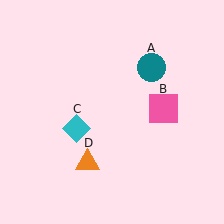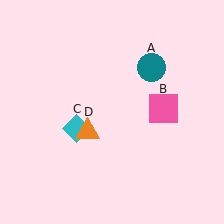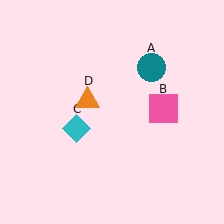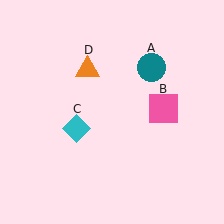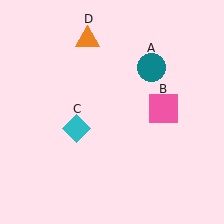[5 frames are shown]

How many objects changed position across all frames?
1 object changed position: orange triangle (object D).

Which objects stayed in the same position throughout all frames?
Teal circle (object A) and pink square (object B) and cyan diamond (object C) remained stationary.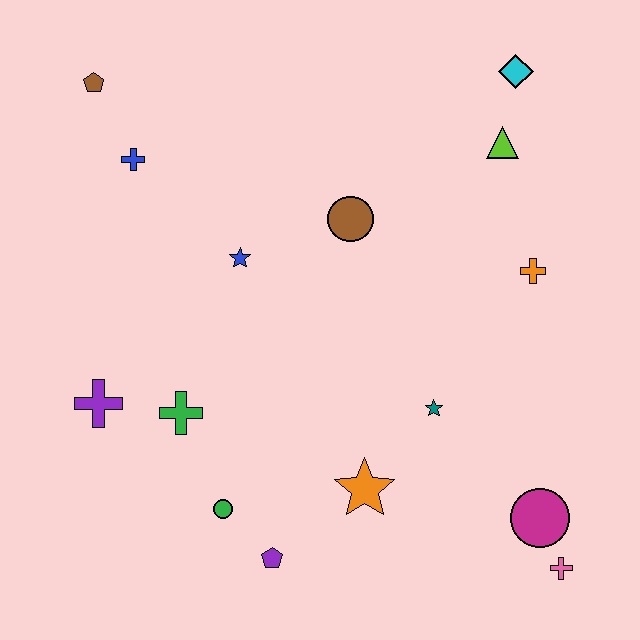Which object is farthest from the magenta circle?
The brown pentagon is farthest from the magenta circle.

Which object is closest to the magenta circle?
The pink cross is closest to the magenta circle.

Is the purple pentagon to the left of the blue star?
No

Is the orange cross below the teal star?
No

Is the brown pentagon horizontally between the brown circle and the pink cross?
No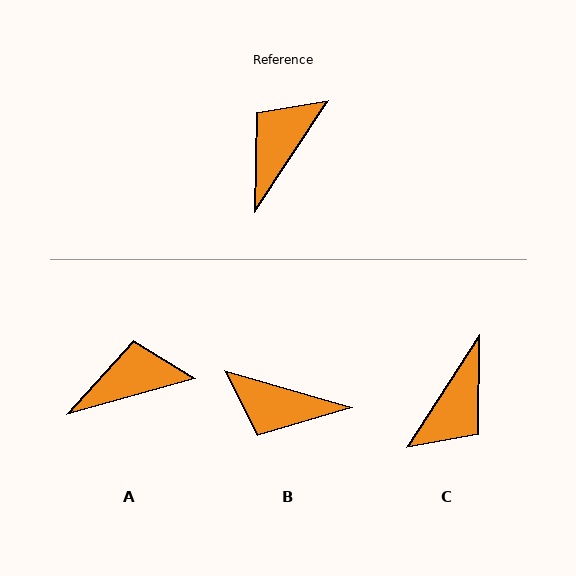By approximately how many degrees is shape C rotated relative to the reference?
Approximately 180 degrees clockwise.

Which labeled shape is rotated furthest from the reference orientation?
C, about 180 degrees away.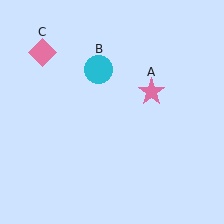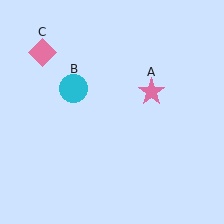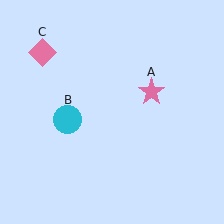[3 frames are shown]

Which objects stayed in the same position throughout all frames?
Pink star (object A) and pink diamond (object C) remained stationary.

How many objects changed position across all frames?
1 object changed position: cyan circle (object B).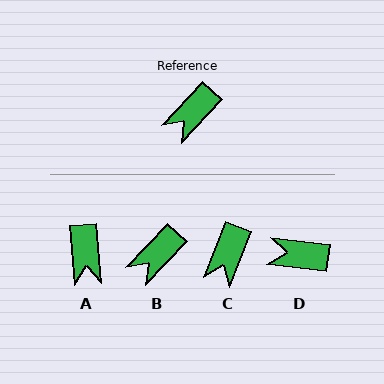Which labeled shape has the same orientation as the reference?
B.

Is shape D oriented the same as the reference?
No, it is off by about 54 degrees.